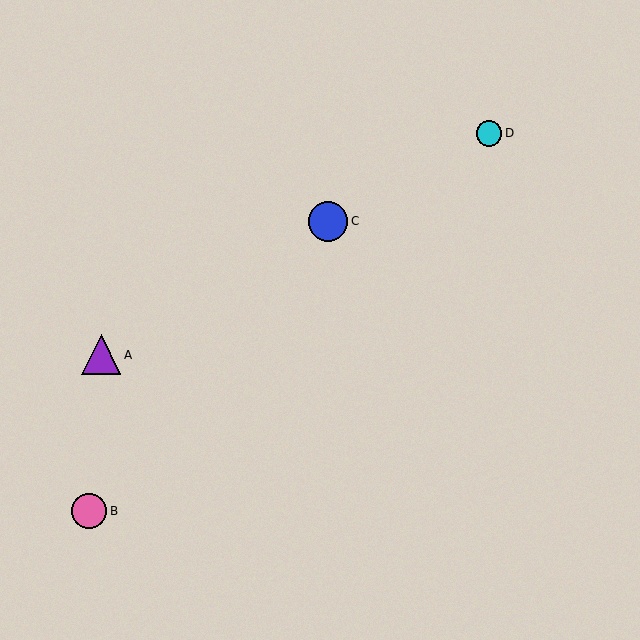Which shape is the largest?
The blue circle (labeled C) is the largest.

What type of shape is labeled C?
Shape C is a blue circle.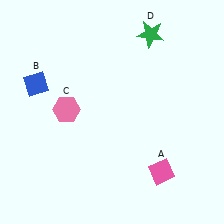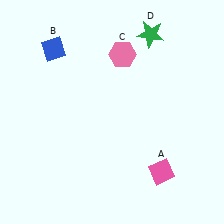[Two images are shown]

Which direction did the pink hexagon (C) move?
The pink hexagon (C) moved right.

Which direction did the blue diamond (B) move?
The blue diamond (B) moved up.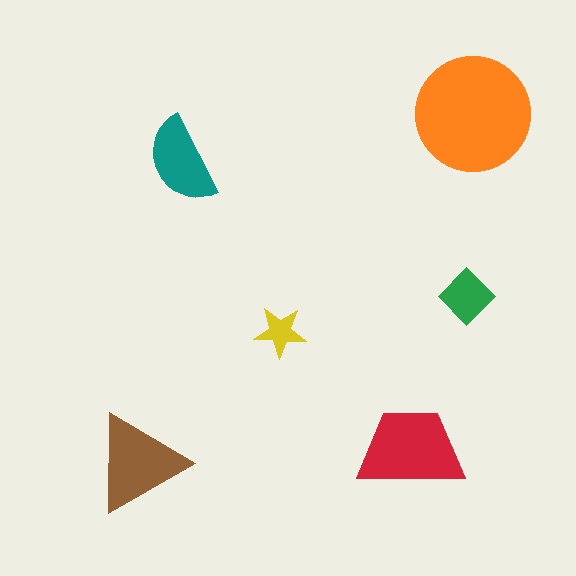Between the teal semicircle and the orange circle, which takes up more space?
The orange circle.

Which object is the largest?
The orange circle.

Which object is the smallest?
The yellow star.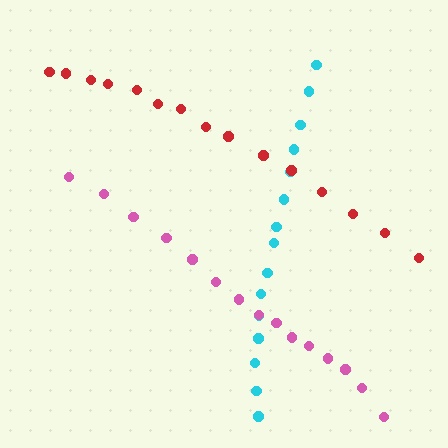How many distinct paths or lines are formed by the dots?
There are 3 distinct paths.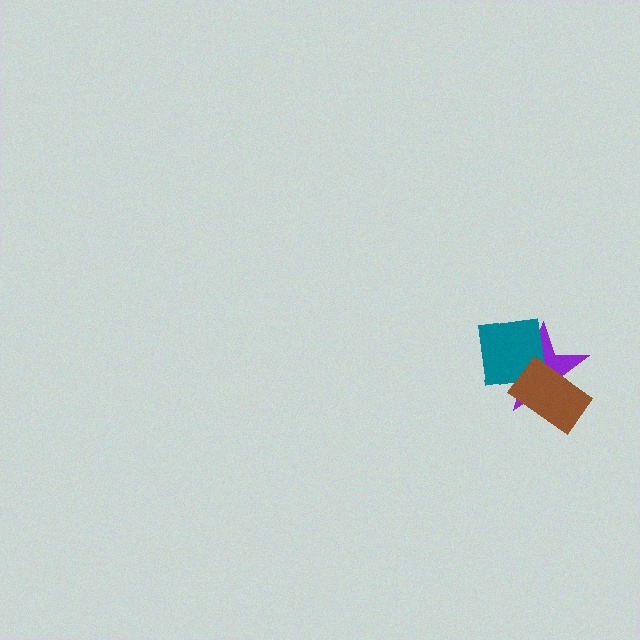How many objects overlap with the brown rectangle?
2 objects overlap with the brown rectangle.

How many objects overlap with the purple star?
2 objects overlap with the purple star.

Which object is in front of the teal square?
The brown rectangle is in front of the teal square.